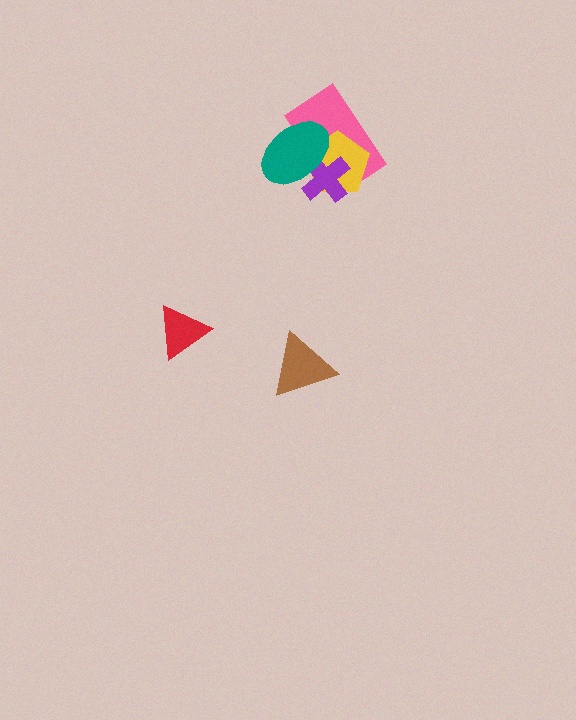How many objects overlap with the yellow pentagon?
3 objects overlap with the yellow pentagon.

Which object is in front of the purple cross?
The teal ellipse is in front of the purple cross.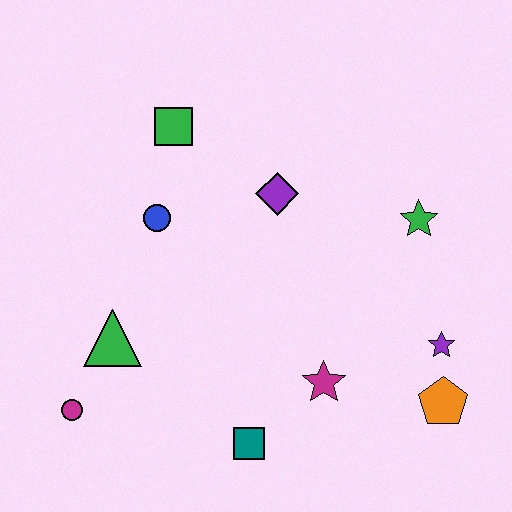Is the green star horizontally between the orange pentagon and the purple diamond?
Yes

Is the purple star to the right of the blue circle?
Yes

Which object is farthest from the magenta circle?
The green star is farthest from the magenta circle.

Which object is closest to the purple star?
The orange pentagon is closest to the purple star.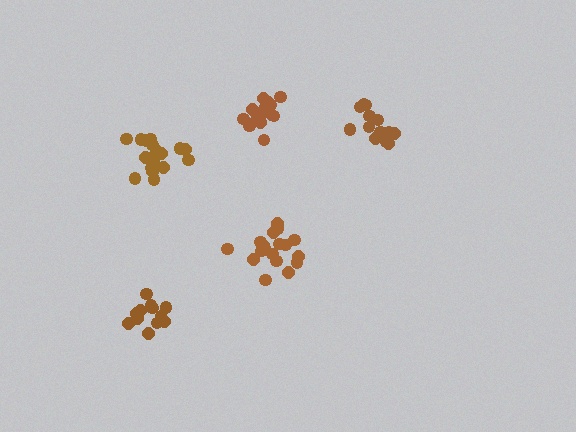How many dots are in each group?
Group 1: 12 dots, Group 2: 18 dots, Group 3: 13 dots, Group 4: 18 dots, Group 5: 15 dots (76 total).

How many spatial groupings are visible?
There are 5 spatial groupings.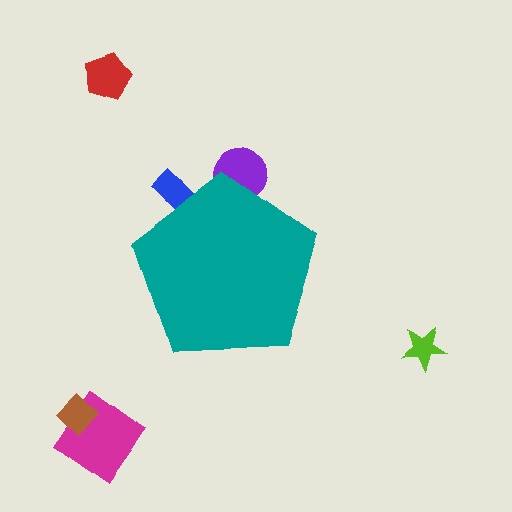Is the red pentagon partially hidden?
No, the red pentagon is fully visible.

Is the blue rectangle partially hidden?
Yes, the blue rectangle is partially hidden behind the teal pentagon.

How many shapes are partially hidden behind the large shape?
2 shapes are partially hidden.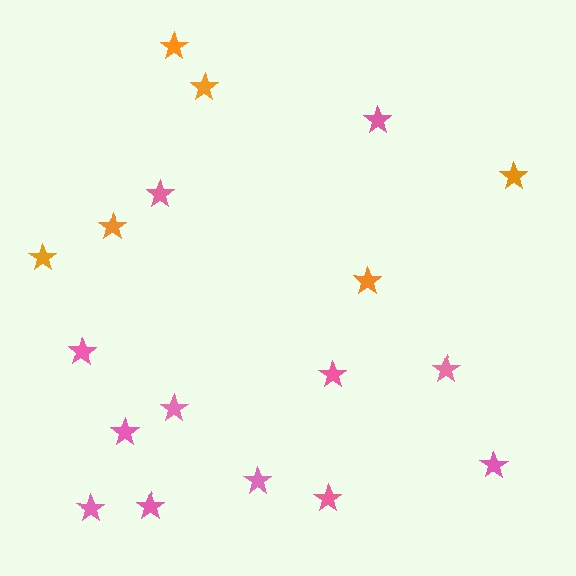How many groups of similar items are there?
There are 2 groups: one group of pink stars (12) and one group of orange stars (6).